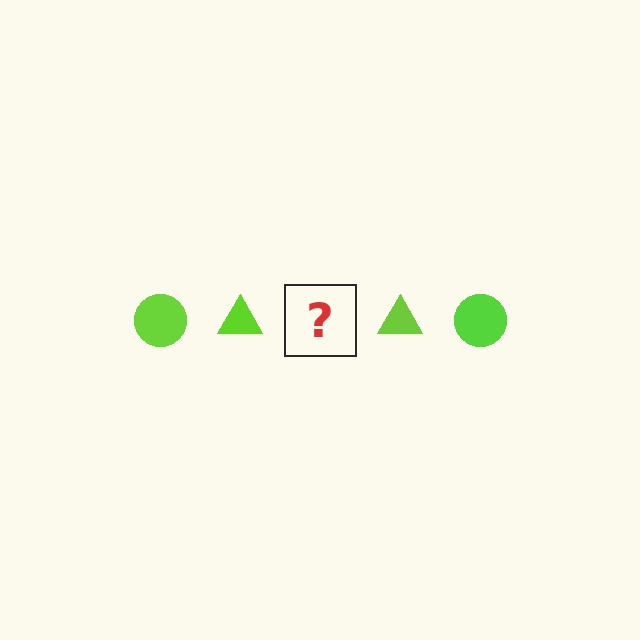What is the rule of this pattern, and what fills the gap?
The rule is that the pattern cycles through circle, triangle shapes in lime. The gap should be filled with a lime circle.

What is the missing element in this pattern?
The missing element is a lime circle.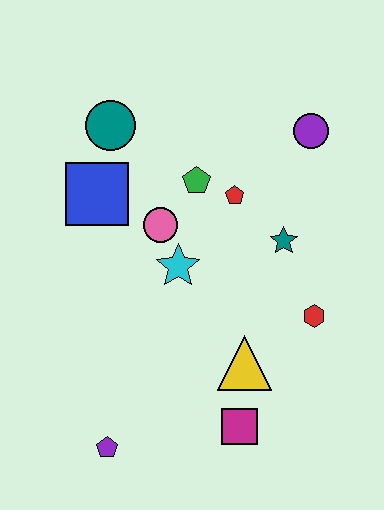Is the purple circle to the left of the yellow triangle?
No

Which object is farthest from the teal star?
The purple pentagon is farthest from the teal star.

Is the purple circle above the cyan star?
Yes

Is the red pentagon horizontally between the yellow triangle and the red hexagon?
No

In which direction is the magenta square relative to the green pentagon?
The magenta square is below the green pentagon.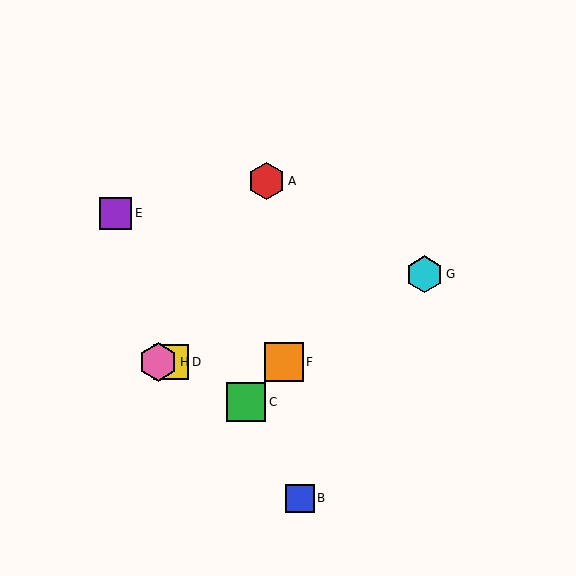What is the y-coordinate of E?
Object E is at y≈213.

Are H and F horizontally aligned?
Yes, both are at y≈362.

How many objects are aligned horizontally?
3 objects (D, F, H) are aligned horizontally.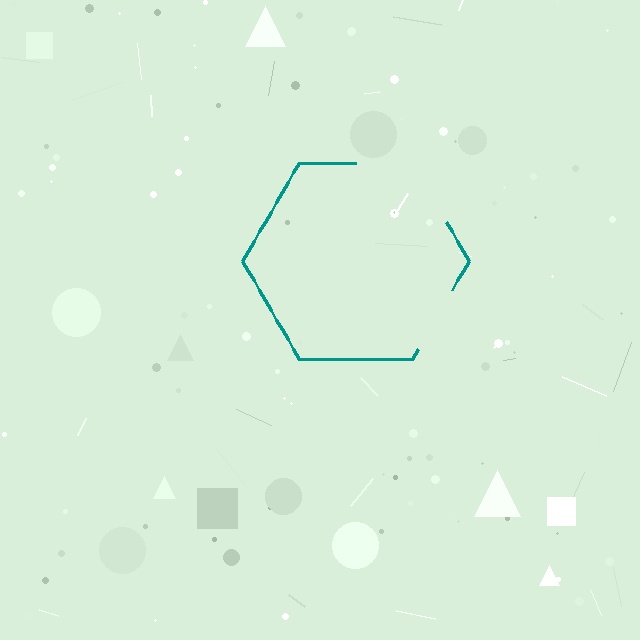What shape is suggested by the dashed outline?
The dashed outline suggests a hexagon.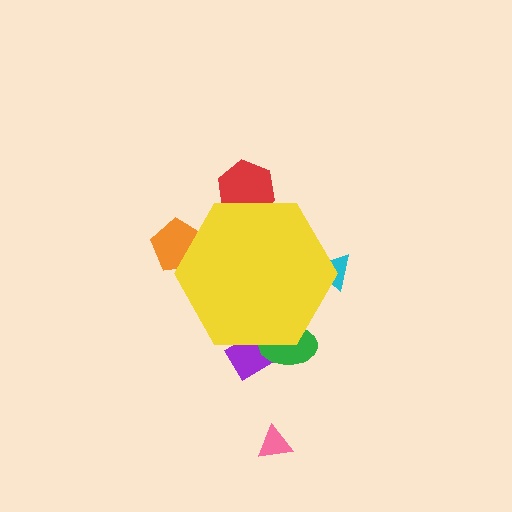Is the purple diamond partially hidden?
Yes, the purple diamond is partially hidden behind the yellow hexagon.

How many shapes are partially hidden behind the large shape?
5 shapes are partially hidden.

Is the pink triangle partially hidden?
No, the pink triangle is fully visible.